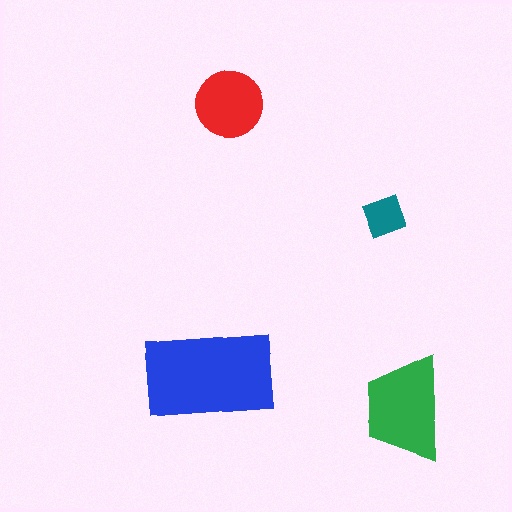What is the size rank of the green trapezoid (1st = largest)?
2nd.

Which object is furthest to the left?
The blue rectangle is leftmost.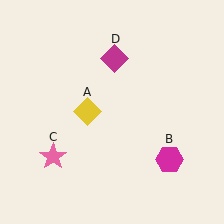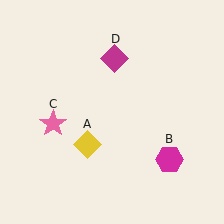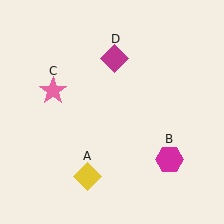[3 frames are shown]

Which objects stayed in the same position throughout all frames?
Magenta hexagon (object B) and magenta diamond (object D) remained stationary.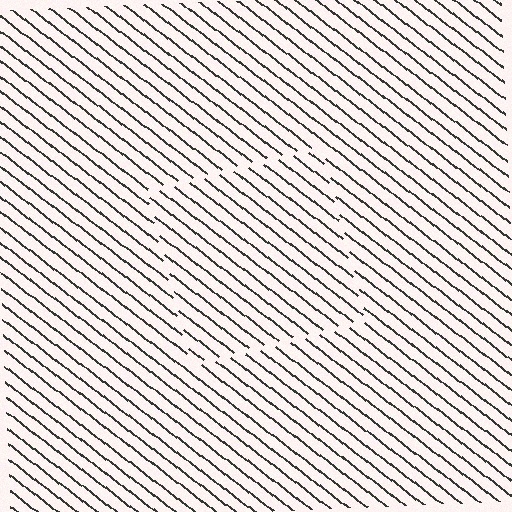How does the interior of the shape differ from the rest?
The interior of the shape contains the same grating, shifted by half a period — the contour is defined by the phase discontinuity where line-ends from the inner and outer gratings abut.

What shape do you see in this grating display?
An illusory square. The interior of the shape contains the same grating, shifted by half a period — the contour is defined by the phase discontinuity where line-ends from the inner and outer gratings abut.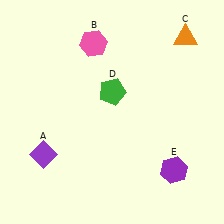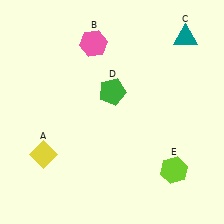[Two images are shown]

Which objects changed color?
A changed from purple to yellow. C changed from orange to teal. E changed from purple to lime.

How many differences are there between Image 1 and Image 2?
There are 3 differences between the two images.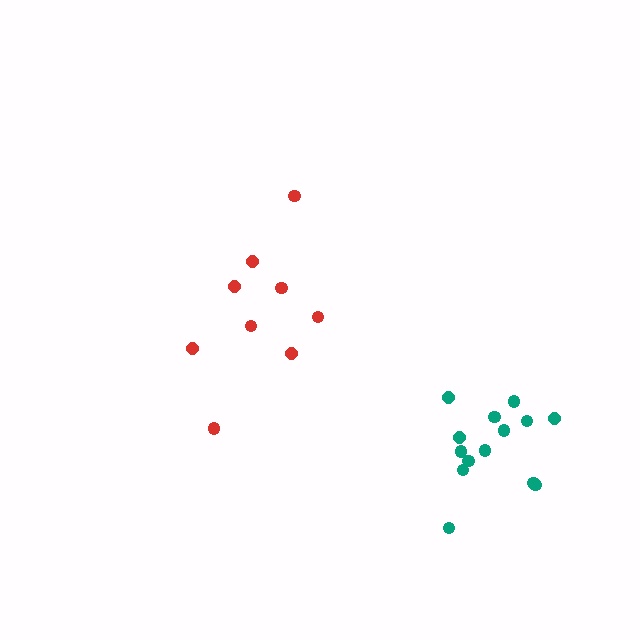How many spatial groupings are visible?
There are 2 spatial groupings.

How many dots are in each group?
Group 1: 9 dots, Group 2: 14 dots (23 total).